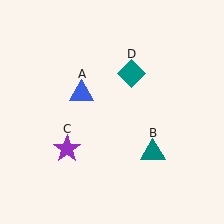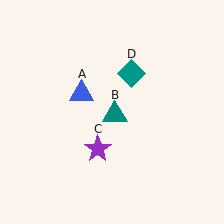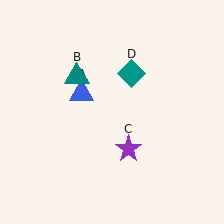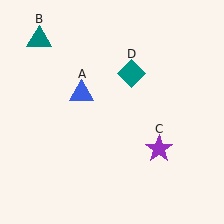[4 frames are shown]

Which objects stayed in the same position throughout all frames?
Blue triangle (object A) and teal diamond (object D) remained stationary.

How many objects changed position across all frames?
2 objects changed position: teal triangle (object B), purple star (object C).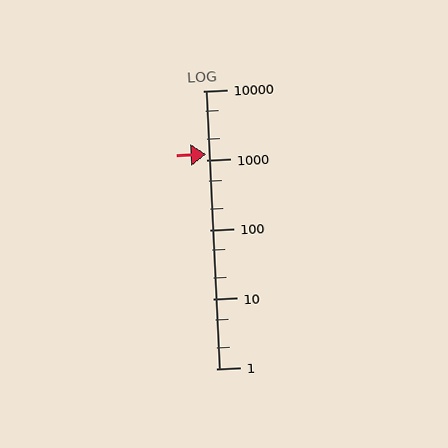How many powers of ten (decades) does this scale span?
The scale spans 4 decades, from 1 to 10000.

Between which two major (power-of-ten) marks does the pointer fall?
The pointer is between 1000 and 10000.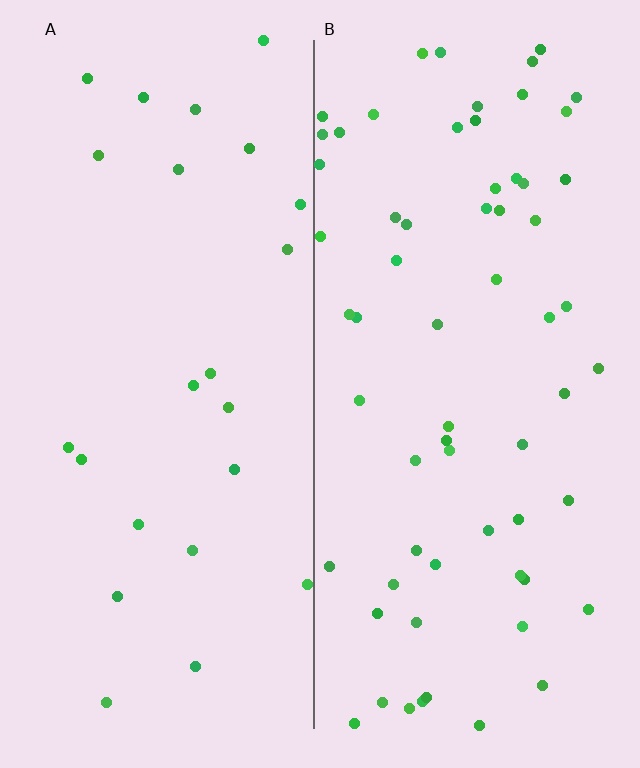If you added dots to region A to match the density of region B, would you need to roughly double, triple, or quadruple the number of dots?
Approximately triple.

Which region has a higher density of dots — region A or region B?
B (the right).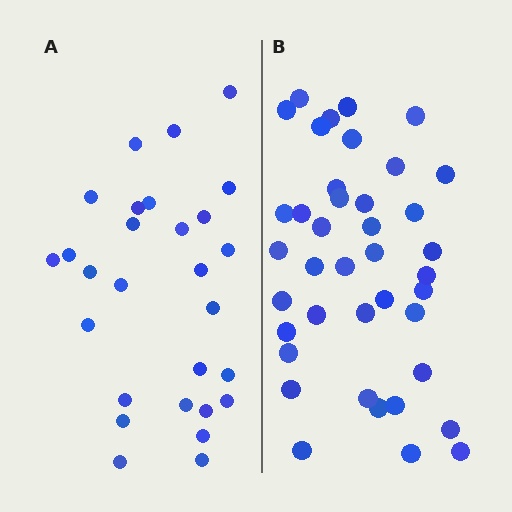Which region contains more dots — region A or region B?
Region B (the right region) has more dots.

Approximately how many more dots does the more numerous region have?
Region B has roughly 12 or so more dots than region A.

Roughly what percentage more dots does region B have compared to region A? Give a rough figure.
About 45% more.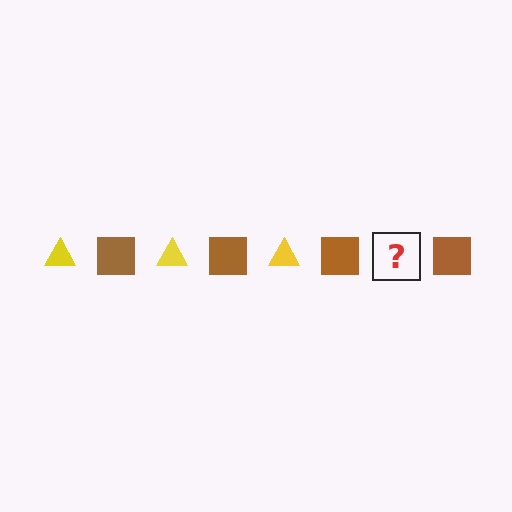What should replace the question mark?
The question mark should be replaced with a yellow triangle.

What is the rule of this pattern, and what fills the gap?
The rule is that the pattern alternates between yellow triangle and brown square. The gap should be filled with a yellow triangle.